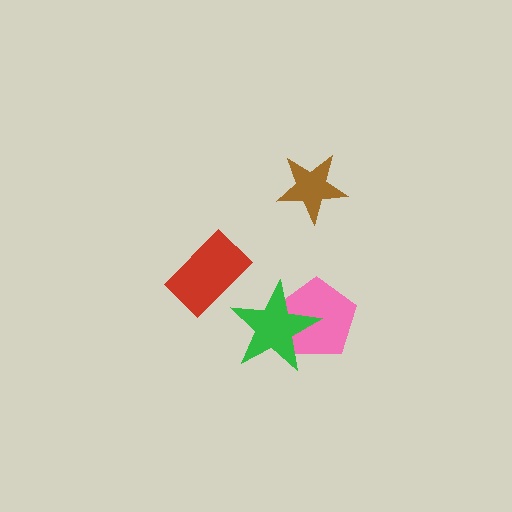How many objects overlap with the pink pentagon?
1 object overlaps with the pink pentagon.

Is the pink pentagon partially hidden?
Yes, it is partially covered by another shape.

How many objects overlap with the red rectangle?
0 objects overlap with the red rectangle.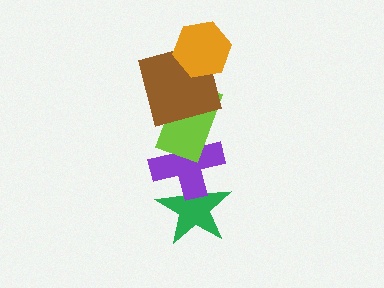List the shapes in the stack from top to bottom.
From top to bottom: the orange hexagon, the brown square, the lime rectangle, the purple cross, the green star.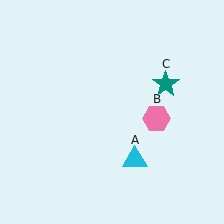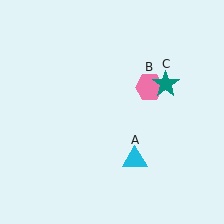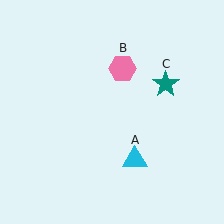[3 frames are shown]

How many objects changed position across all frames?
1 object changed position: pink hexagon (object B).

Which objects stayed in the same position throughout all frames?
Cyan triangle (object A) and teal star (object C) remained stationary.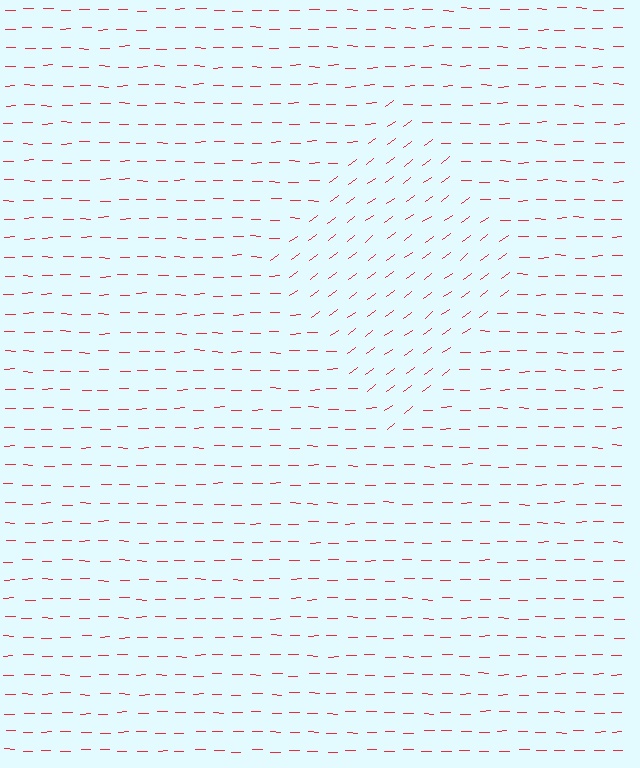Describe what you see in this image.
The image is filled with small red line segments. A diamond region in the image has lines oriented differently from the surrounding lines, creating a visible texture boundary.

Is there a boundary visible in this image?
Yes, there is a texture boundary formed by a change in line orientation.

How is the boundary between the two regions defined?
The boundary is defined purely by a change in line orientation (approximately 37 degrees difference). All lines are the same color and thickness.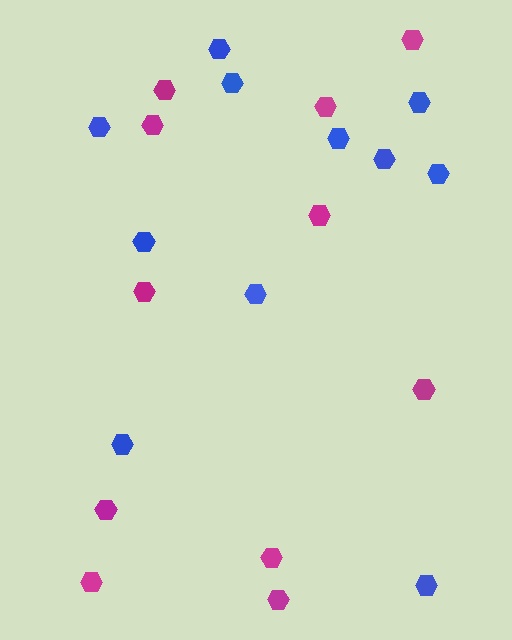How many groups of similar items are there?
There are 2 groups: one group of blue hexagons (11) and one group of magenta hexagons (11).